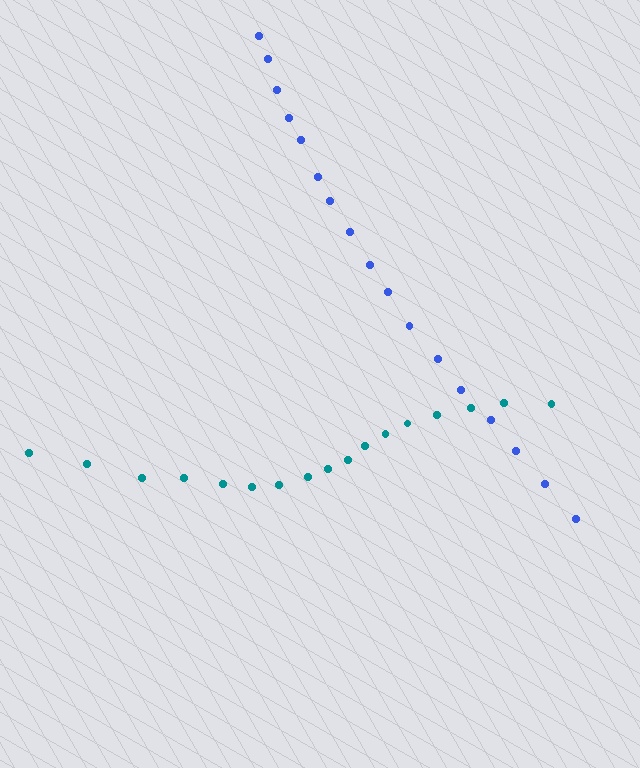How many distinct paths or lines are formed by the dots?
There are 2 distinct paths.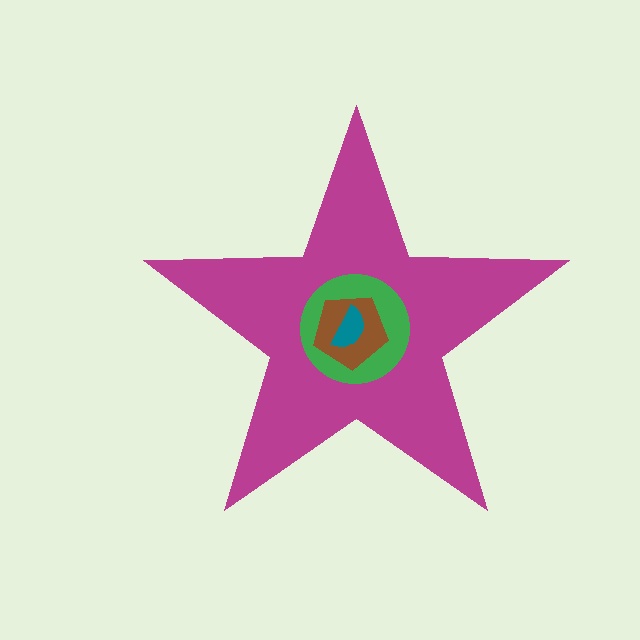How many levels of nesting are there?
4.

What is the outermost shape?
The magenta star.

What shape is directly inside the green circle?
The brown pentagon.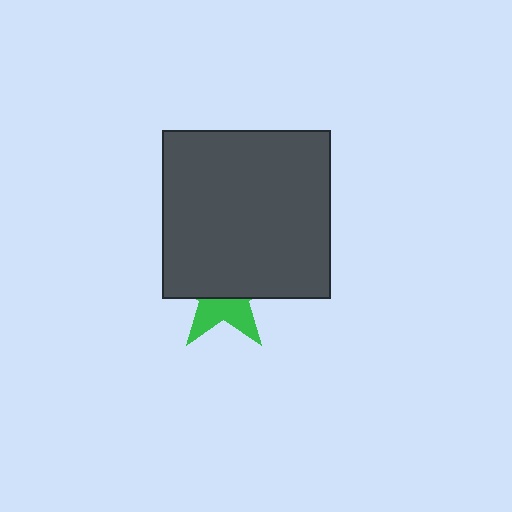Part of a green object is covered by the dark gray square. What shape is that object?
It is a star.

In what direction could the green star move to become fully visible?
The green star could move down. That would shift it out from behind the dark gray square entirely.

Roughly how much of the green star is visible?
A small part of it is visible (roughly 39%).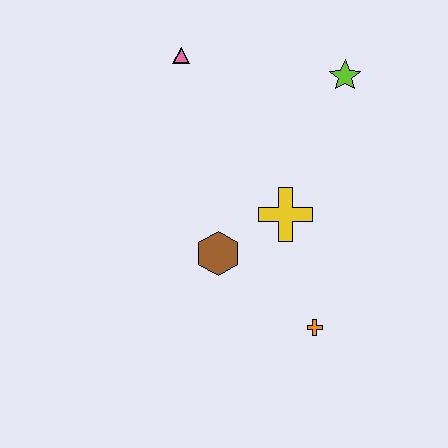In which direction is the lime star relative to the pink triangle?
The lime star is to the right of the pink triangle.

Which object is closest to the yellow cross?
The brown hexagon is closest to the yellow cross.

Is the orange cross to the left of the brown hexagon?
No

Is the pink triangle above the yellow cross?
Yes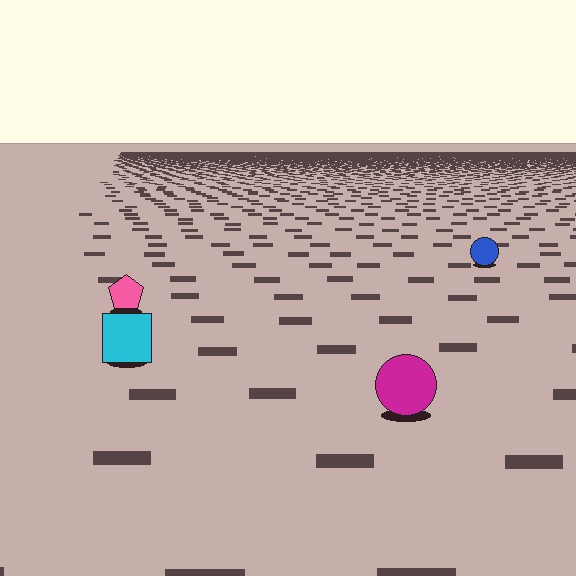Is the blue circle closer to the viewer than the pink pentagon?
No. The pink pentagon is closer — you can tell from the texture gradient: the ground texture is coarser near it.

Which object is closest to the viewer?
The magenta circle is closest. The texture marks near it are larger and more spread out.